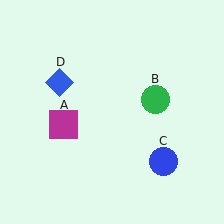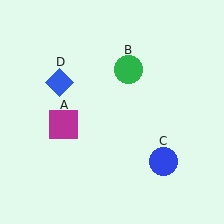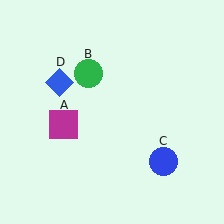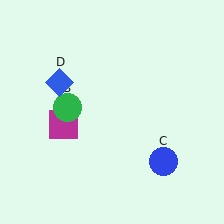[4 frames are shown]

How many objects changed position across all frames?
1 object changed position: green circle (object B).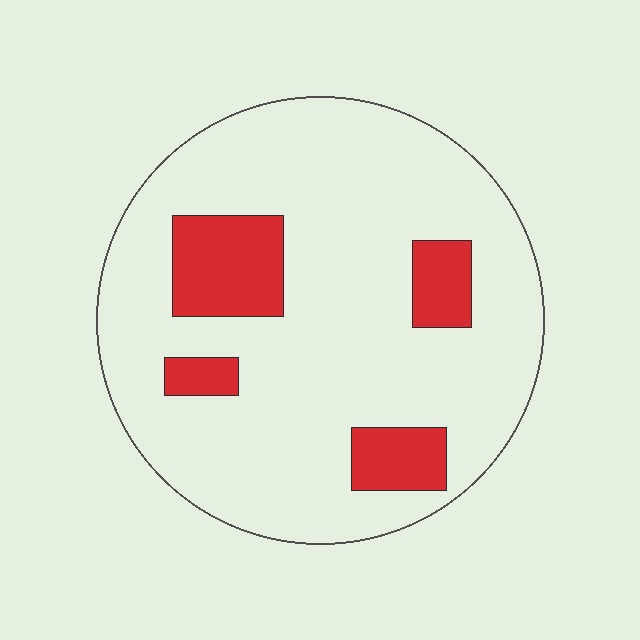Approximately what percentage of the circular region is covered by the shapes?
Approximately 15%.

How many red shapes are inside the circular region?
4.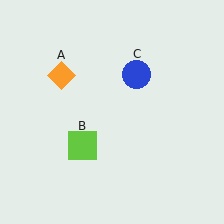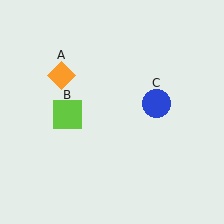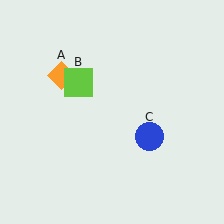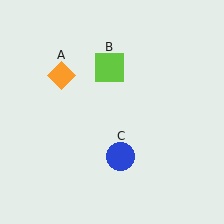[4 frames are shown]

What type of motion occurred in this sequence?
The lime square (object B), blue circle (object C) rotated clockwise around the center of the scene.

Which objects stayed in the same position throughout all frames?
Orange diamond (object A) remained stationary.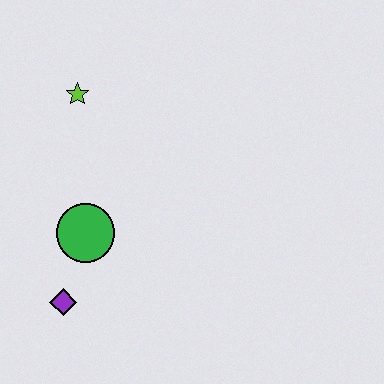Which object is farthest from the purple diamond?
The lime star is farthest from the purple diamond.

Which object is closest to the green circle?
The purple diamond is closest to the green circle.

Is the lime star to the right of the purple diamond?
Yes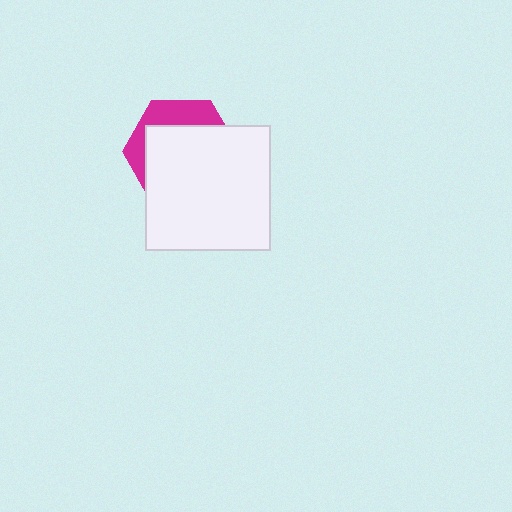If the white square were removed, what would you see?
You would see the complete magenta hexagon.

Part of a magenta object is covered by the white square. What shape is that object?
It is a hexagon.